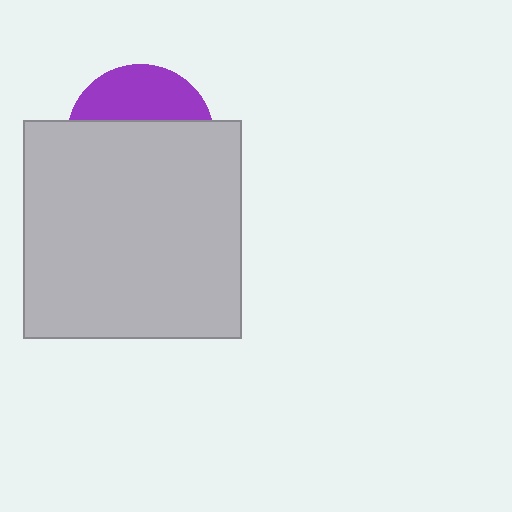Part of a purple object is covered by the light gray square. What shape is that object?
It is a circle.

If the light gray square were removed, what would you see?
You would see the complete purple circle.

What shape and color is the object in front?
The object in front is a light gray square.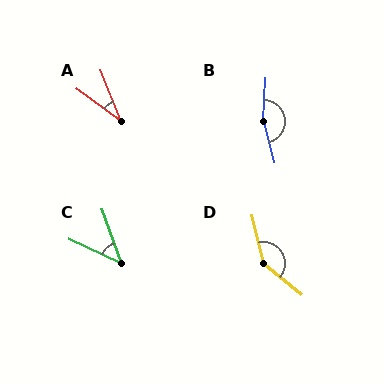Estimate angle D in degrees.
Approximately 143 degrees.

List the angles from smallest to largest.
A (33°), C (45°), D (143°), B (162°).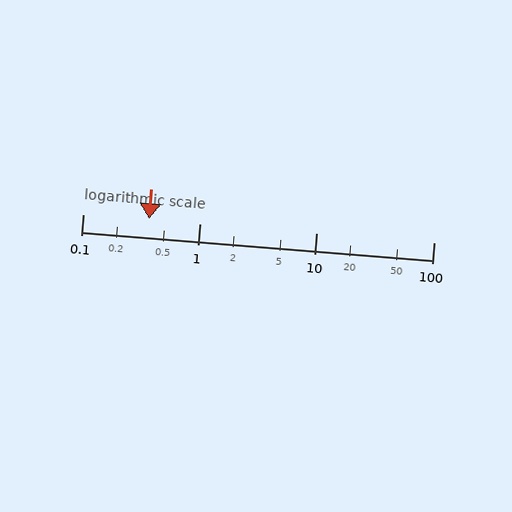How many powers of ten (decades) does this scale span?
The scale spans 3 decades, from 0.1 to 100.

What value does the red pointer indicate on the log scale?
The pointer indicates approximately 0.37.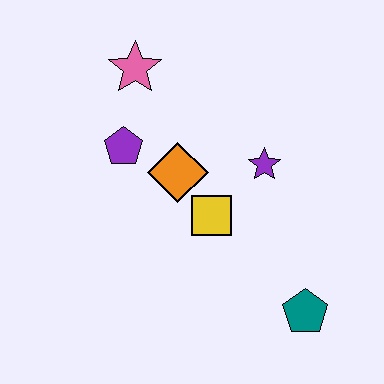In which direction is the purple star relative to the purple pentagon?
The purple star is to the right of the purple pentagon.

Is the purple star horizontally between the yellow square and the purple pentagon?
No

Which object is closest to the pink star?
The purple pentagon is closest to the pink star.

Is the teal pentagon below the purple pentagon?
Yes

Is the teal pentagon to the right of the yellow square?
Yes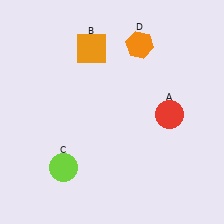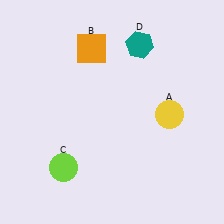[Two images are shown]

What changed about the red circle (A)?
In Image 1, A is red. In Image 2, it changed to yellow.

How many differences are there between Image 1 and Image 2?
There are 2 differences between the two images.